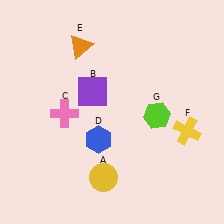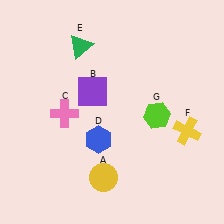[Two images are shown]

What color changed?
The triangle (E) changed from orange in Image 1 to green in Image 2.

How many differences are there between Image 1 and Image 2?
There is 1 difference between the two images.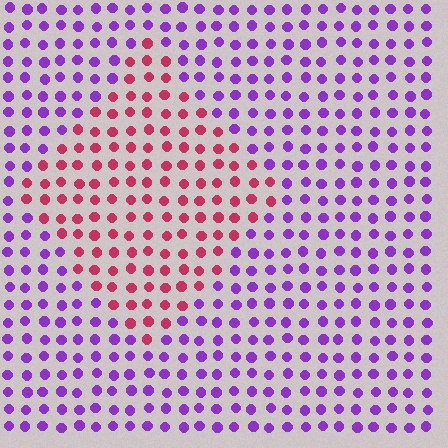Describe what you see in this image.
The image is filled with small purple elements in a uniform arrangement. A diamond-shaped region is visible where the elements are tinted to a slightly different hue, forming a subtle color boundary.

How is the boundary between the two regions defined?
The boundary is defined purely by a slight shift in hue (about 63 degrees). Spacing, size, and orientation are identical on both sides.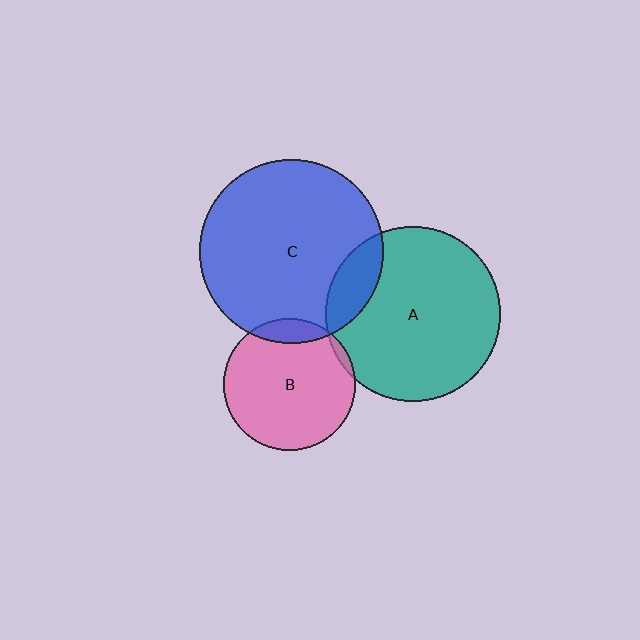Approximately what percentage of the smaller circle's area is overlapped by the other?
Approximately 5%.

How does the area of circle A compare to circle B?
Approximately 1.8 times.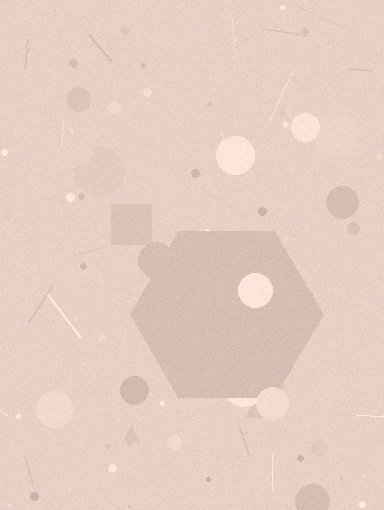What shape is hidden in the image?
A hexagon is hidden in the image.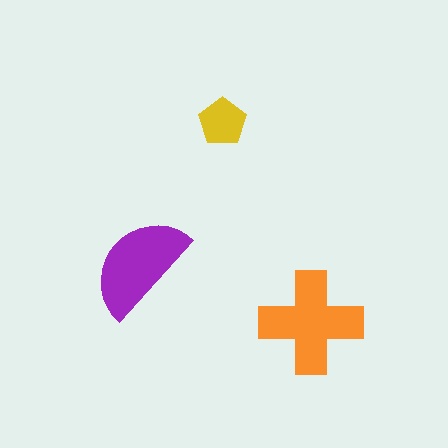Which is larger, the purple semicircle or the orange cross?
The orange cross.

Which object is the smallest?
The yellow pentagon.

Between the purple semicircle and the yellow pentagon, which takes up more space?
The purple semicircle.